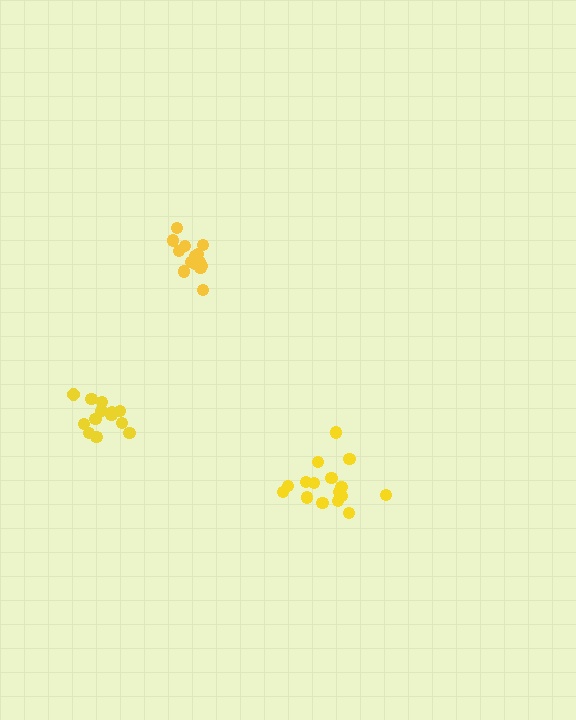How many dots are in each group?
Group 1: 16 dots, Group 2: 13 dots, Group 3: 15 dots (44 total).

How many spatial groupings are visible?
There are 3 spatial groupings.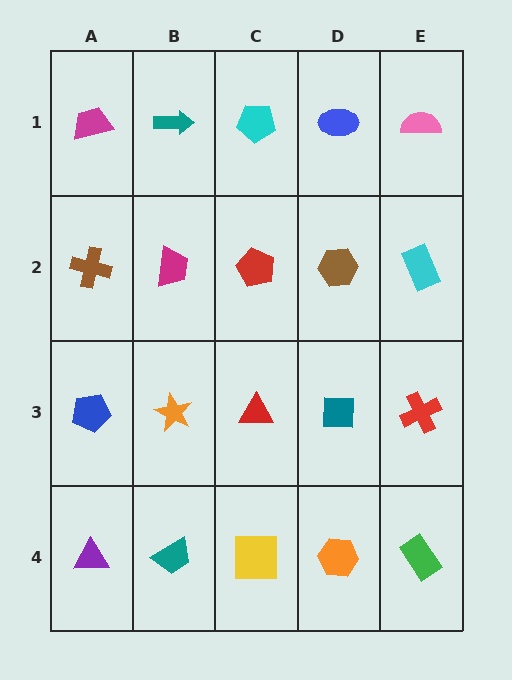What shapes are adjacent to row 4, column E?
A red cross (row 3, column E), an orange hexagon (row 4, column D).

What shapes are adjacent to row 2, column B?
A teal arrow (row 1, column B), an orange star (row 3, column B), a brown cross (row 2, column A), a red pentagon (row 2, column C).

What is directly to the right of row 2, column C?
A brown hexagon.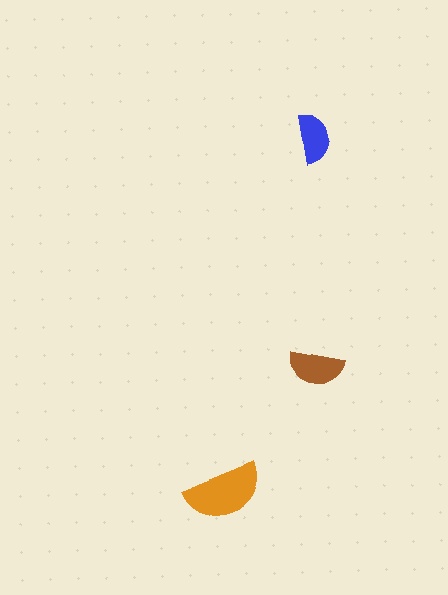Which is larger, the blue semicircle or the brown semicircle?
The brown one.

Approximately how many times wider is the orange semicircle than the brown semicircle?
About 1.5 times wider.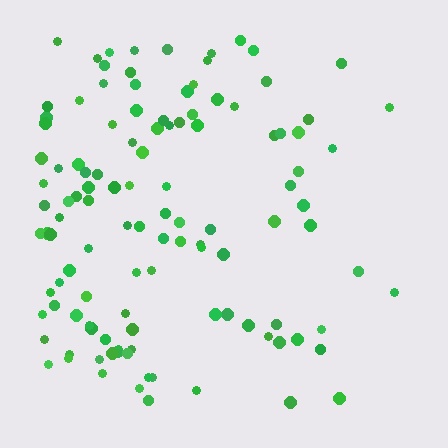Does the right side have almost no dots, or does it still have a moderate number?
Still a moderate number, just noticeably fewer than the left.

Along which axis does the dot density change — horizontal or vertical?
Horizontal.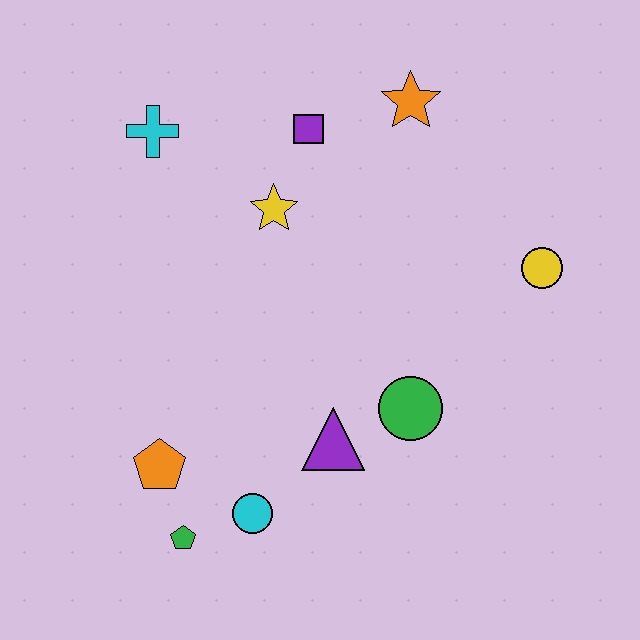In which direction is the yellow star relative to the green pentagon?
The yellow star is above the green pentagon.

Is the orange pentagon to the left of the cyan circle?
Yes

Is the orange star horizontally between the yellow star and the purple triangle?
No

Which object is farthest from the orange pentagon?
The orange star is farthest from the orange pentagon.